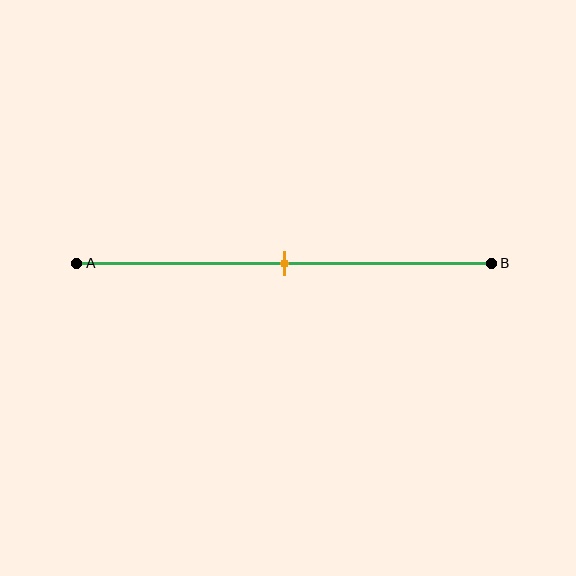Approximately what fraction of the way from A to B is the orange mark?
The orange mark is approximately 50% of the way from A to B.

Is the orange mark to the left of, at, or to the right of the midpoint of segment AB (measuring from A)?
The orange mark is approximately at the midpoint of segment AB.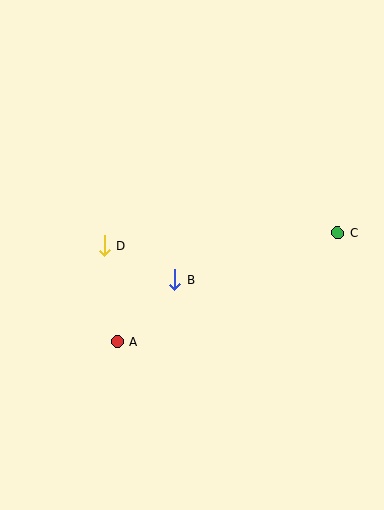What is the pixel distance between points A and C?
The distance between A and C is 246 pixels.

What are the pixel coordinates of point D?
Point D is at (105, 246).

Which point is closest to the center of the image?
Point B at (175, 280) is closest to the center.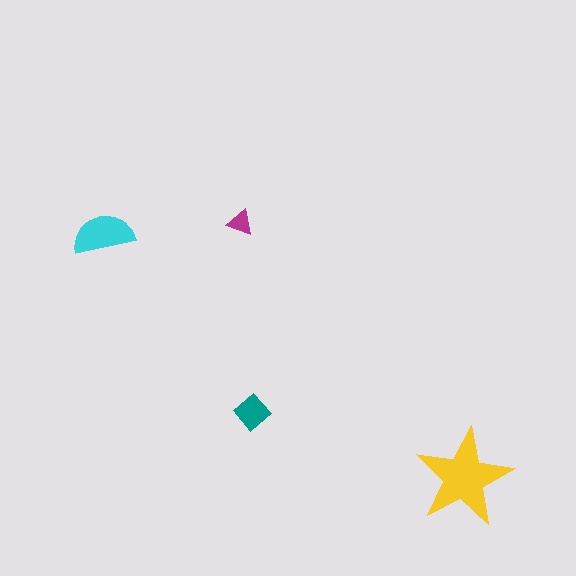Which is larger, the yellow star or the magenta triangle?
The yellow star.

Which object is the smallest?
The magenta triangle.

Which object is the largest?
The yellow star.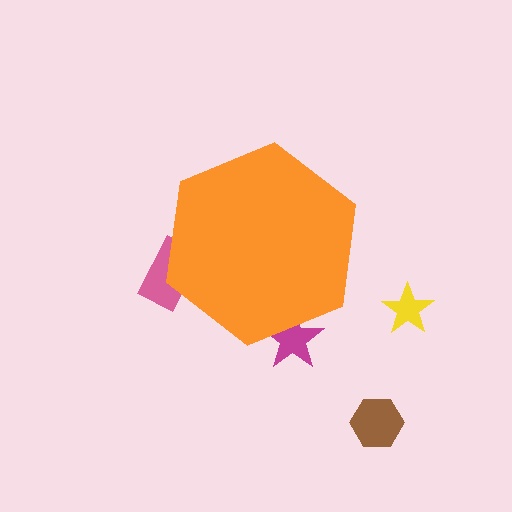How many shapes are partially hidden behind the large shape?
2 shapes are partially hidden.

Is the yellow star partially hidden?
No, the yellow star is fully visible.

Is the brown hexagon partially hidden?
No, the brown hexagon is fully visible.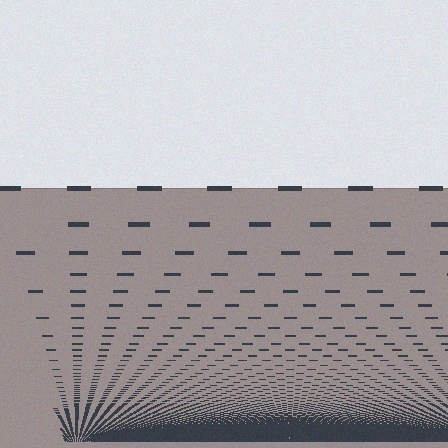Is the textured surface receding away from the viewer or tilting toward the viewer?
The surface appears to tilt toward the viewer. Texture elements get larger and sparser toward the top.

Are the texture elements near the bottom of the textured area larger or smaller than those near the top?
Smaller. The gradient is inverted — elements near the bottom are smaller and denser.